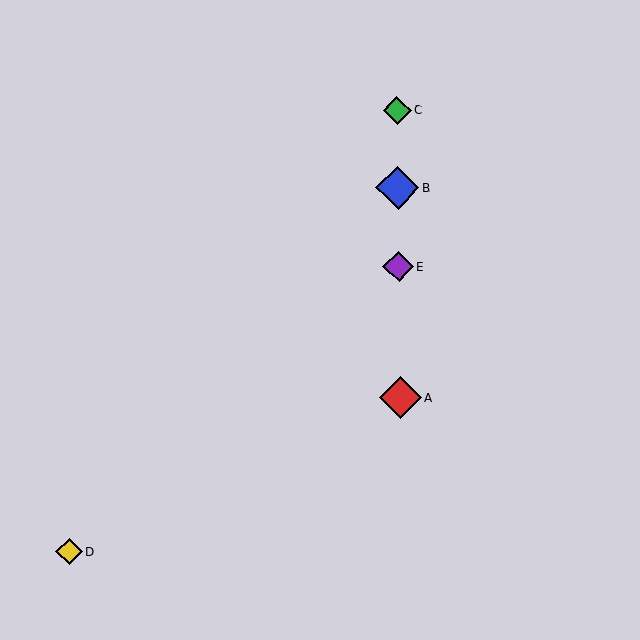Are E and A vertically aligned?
Yes, both are at x≈399.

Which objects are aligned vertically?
Objects A, B, C, E are aligned vertically.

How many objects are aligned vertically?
4 objects (A, B, C, E) are aligned vertically.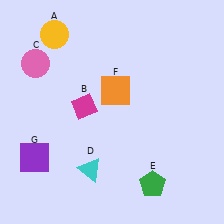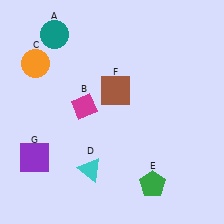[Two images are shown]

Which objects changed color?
A changed from yellow to teal. C changed from pink to orange. F changed from orange to brown.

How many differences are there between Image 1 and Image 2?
There are 3 differences between the two images.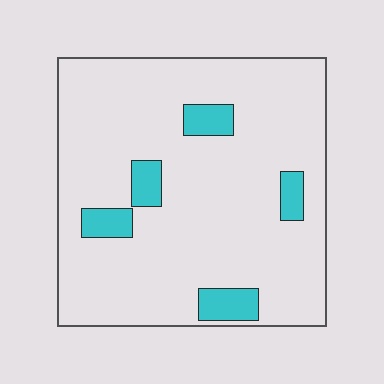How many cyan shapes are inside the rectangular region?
5.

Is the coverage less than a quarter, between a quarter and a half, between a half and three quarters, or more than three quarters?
Less than a quarter.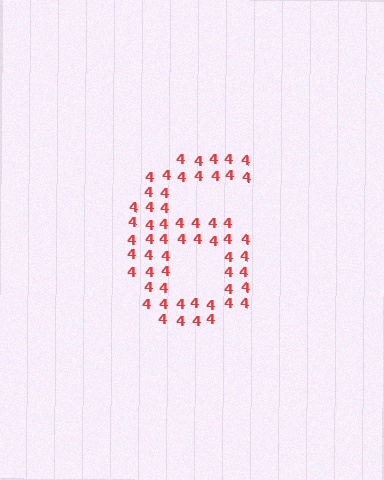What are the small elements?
The small elements are digit 4's.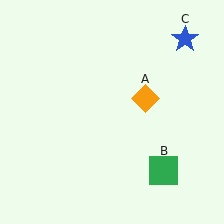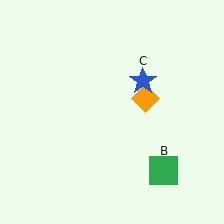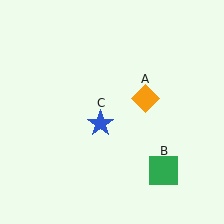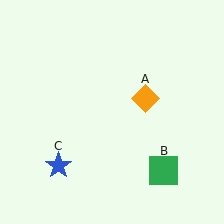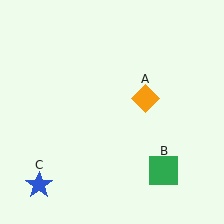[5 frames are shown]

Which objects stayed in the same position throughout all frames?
Orange diamond (object A) and green square (object B) remained stationary.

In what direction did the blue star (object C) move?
The blue star (object C) moved down and to the left.